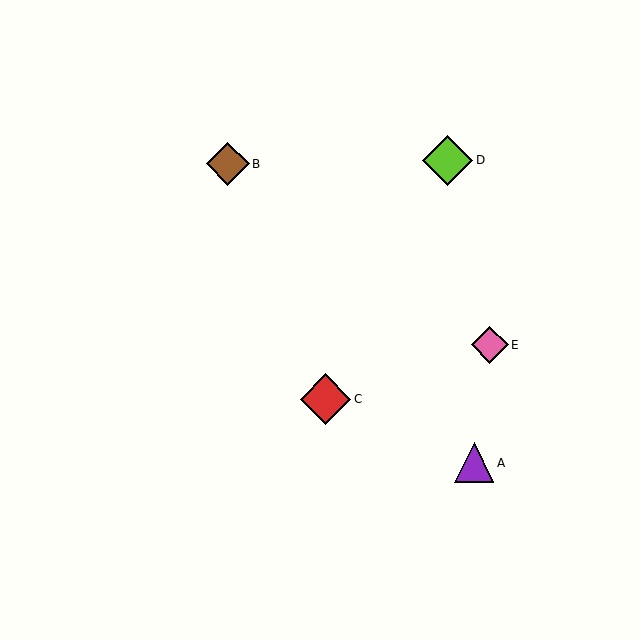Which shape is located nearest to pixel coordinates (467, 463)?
The purple triangle (labeled A) at (474, 463) is nearest to that location.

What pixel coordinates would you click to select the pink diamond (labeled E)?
Click at (490, 345) to select the pink diamond E.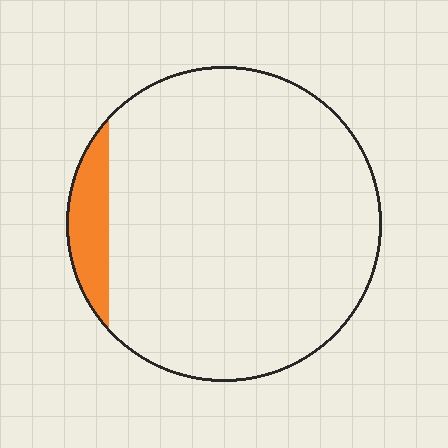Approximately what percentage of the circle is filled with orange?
Approximately 10%.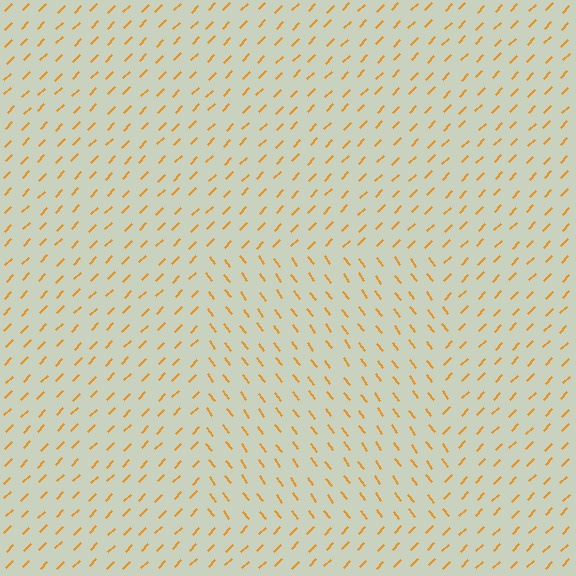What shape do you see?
I see a rectangle.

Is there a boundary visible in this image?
Yes, there is a texture boundary formed by a change in line orientation.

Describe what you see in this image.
The image is filled with small orange line segments. A rectangle region in the image has lines oriented differently from the surrounding lines, creating a visible texture boundary.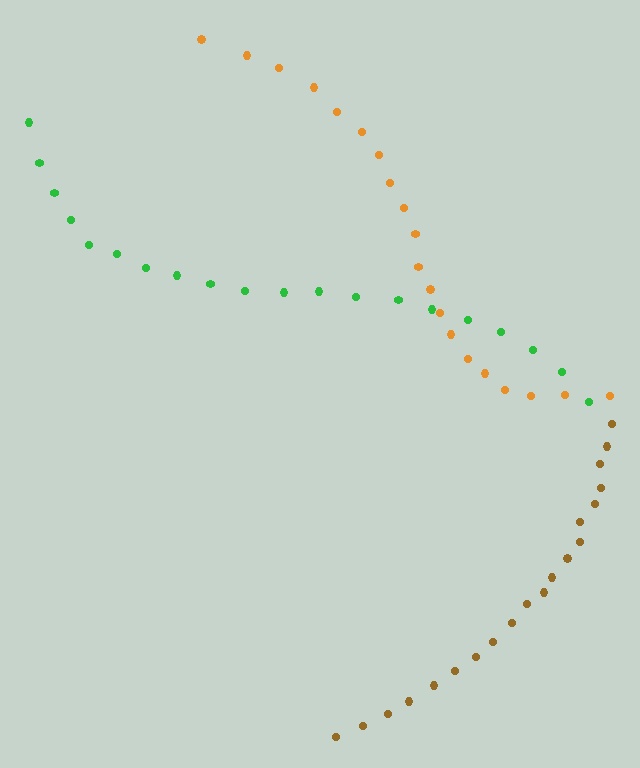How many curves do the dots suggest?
There are 3 distinct paths.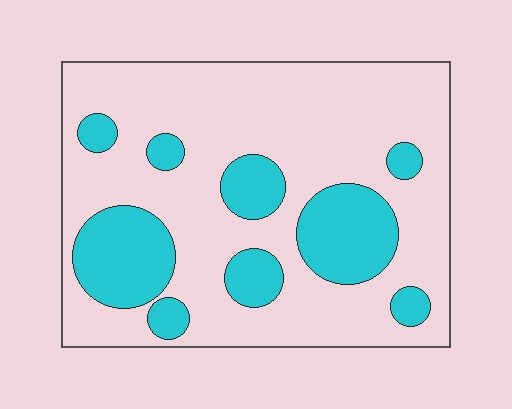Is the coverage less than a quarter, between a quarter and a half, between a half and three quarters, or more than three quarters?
Between a quarter and a half.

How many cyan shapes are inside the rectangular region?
9.